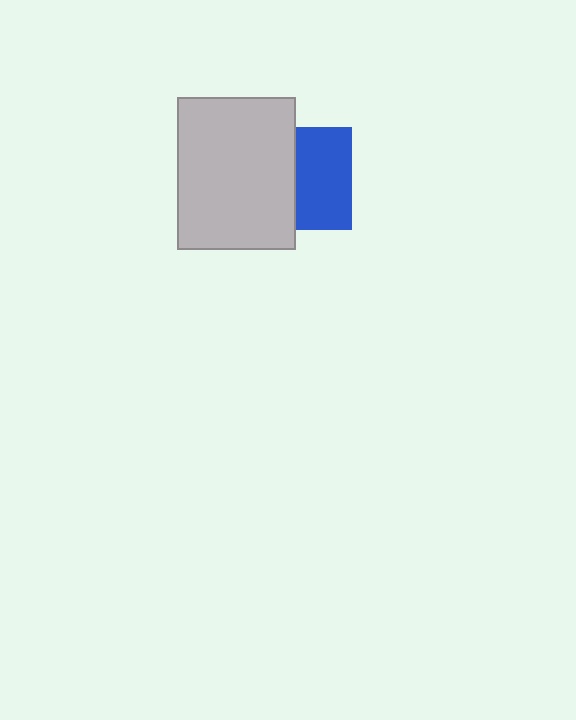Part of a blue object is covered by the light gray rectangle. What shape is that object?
It is a square.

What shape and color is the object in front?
The object in front is a light gray rectangle.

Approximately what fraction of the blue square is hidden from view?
Roughly 45% of the blue square is hidden behind the light gray rectangle.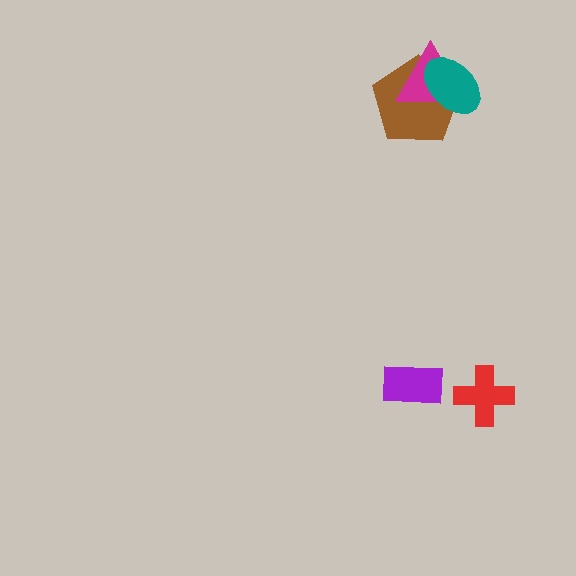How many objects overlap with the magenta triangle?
2 objects overlap with the magenta triangle.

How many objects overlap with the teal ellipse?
2 objects overlap with the teal ellipse.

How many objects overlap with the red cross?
0 objects overlap with the red cross.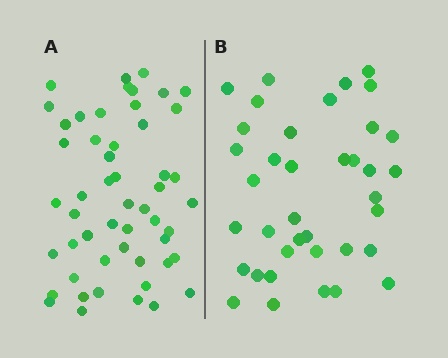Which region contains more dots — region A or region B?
Region A (the left region) has more dots.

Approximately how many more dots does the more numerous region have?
Region A has approximately 15 more dots than region B.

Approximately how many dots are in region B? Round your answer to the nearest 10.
About 40 dots. (The exact count is 38, which rounds to 40.)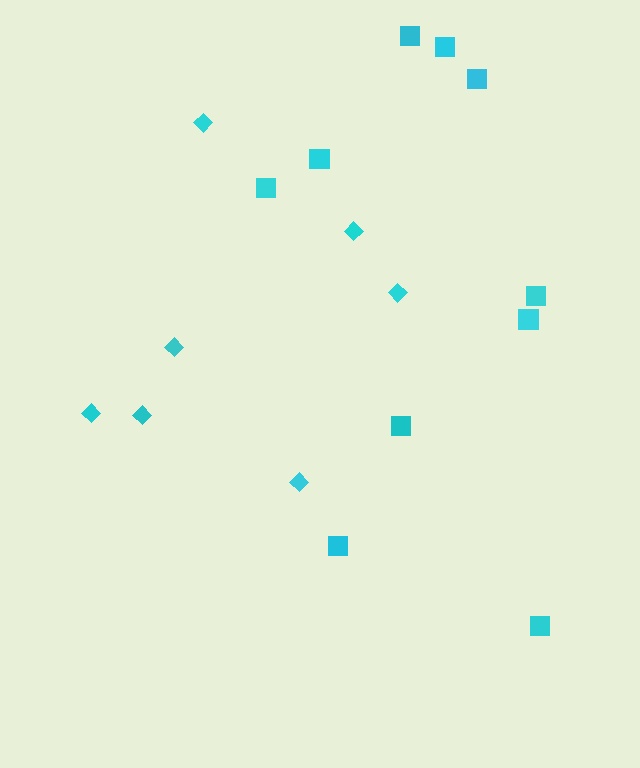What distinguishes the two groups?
There are 2 groups: one group of squares (10) and one group of diamonds (7).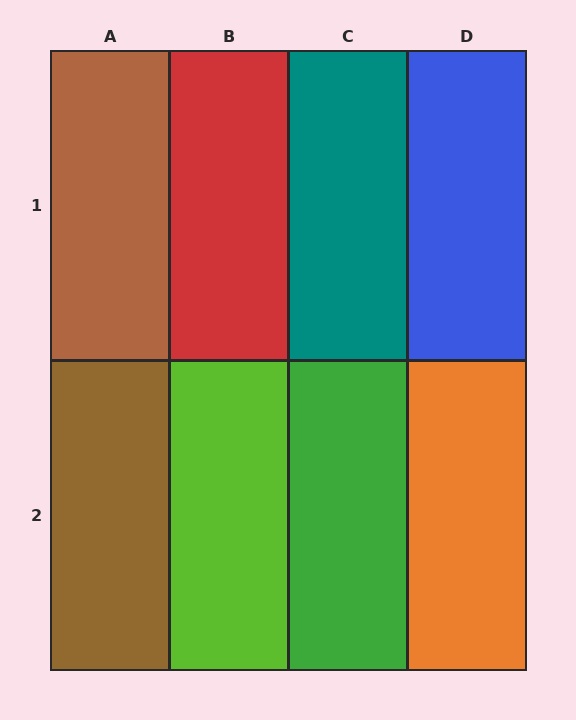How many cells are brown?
2 cells are brown.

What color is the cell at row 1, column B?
Red.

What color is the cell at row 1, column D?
Blue.